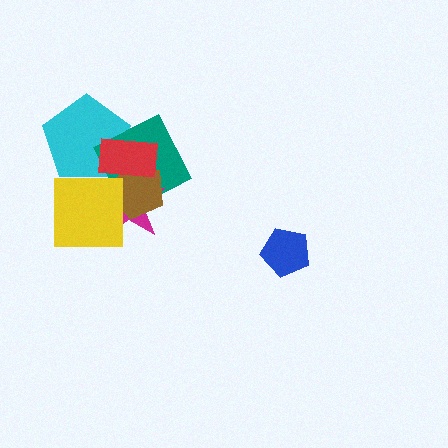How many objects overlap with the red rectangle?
4 objects overlap with the red rectangle.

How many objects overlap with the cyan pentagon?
3 objects overlap with the cyan pentagon.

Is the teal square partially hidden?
Yes, it is partially covered by another shape.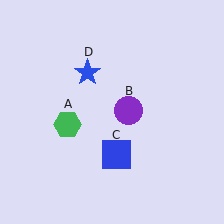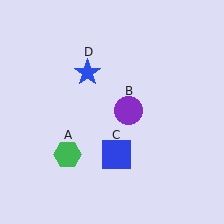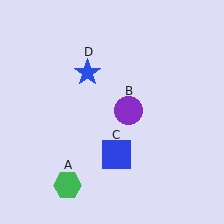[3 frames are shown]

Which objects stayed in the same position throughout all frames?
Purple circle (object B) and blue square (object C) and blue star (object D) remained stationary.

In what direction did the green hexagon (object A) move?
The green hexagon (object A) moved down.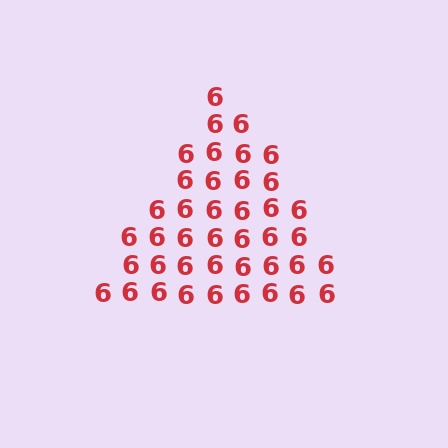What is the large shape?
The large shape is a triangle.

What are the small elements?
The small elements are digit 6's.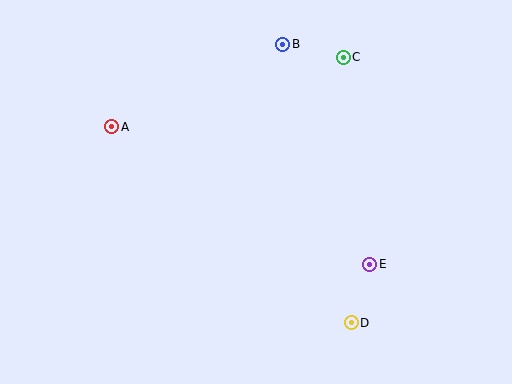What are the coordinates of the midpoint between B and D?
The midpoint between B and D is at (317, 183).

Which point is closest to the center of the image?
Point E at (370, 264) is closest to the center.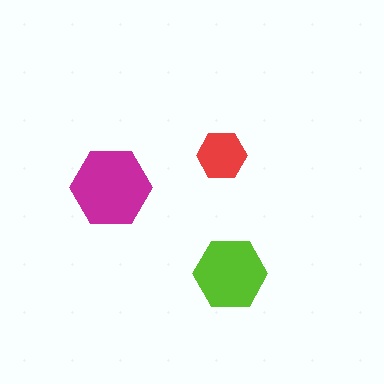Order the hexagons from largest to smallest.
the magenta one, the lime one, the red one.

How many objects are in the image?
There are 3 objects in the image.